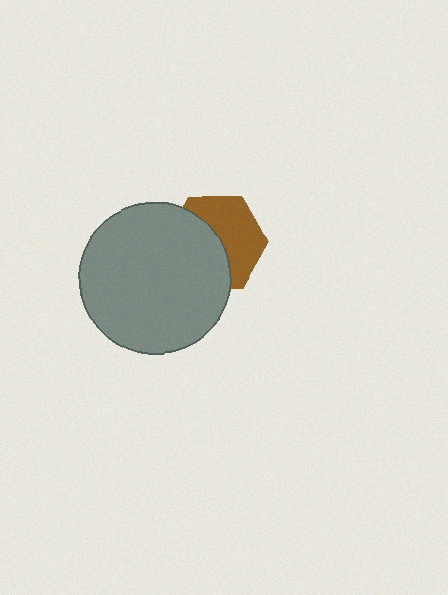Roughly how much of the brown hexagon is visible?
About half of it is visible (roughly 50%).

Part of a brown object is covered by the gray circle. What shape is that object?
It is a hexagon.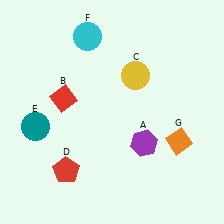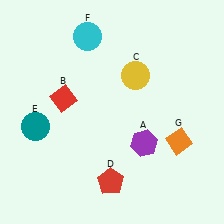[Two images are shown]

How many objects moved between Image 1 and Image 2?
1 object moved between the two images.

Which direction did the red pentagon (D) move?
The red pentagon (D) moved right.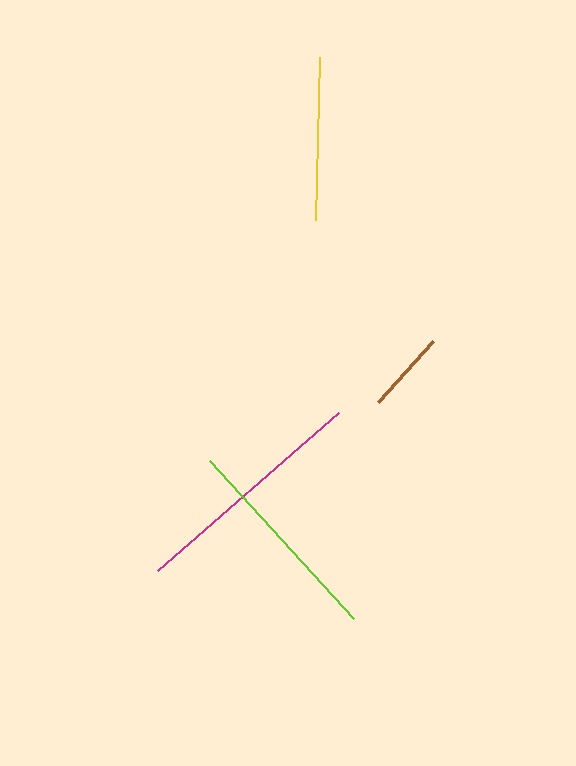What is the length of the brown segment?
The brown segment is approximately 82 pixels long.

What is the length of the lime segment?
The lime segment is approximately 213 pixels long.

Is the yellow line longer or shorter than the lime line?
The lime line is longer than the yellow line.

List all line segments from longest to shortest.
From longest to shortest: magenta, lime, yellow, brown.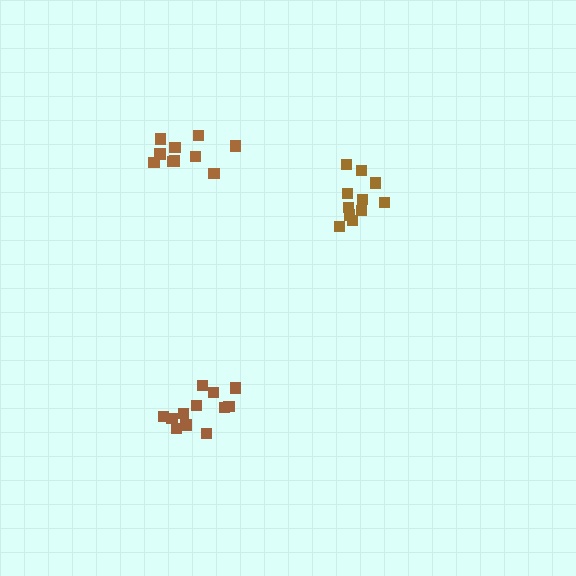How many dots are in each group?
Group 1: 12 dots, Group 2: 11 dots, Group 3: 10 dots (33 total).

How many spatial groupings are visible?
There are 3 spatial groupings.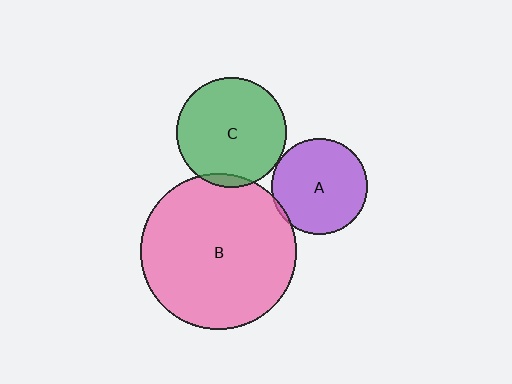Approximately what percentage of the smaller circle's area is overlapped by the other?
Approximately 5%.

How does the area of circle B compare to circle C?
Approximately 2.0 times.